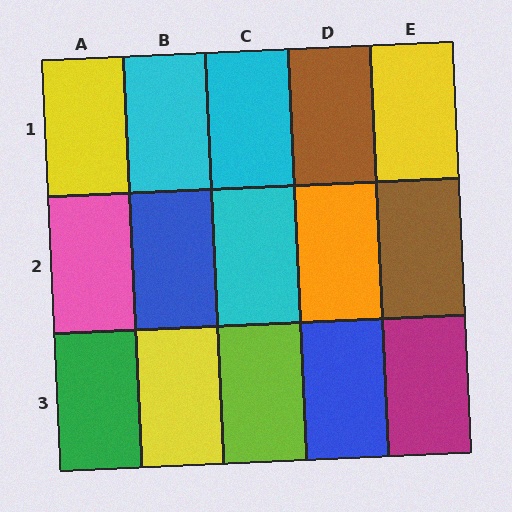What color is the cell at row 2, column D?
Orange.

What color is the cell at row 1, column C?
Cyan.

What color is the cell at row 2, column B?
Blue.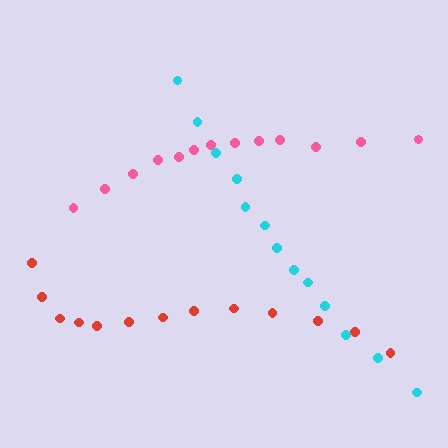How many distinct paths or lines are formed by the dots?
There are 3 distinct paths.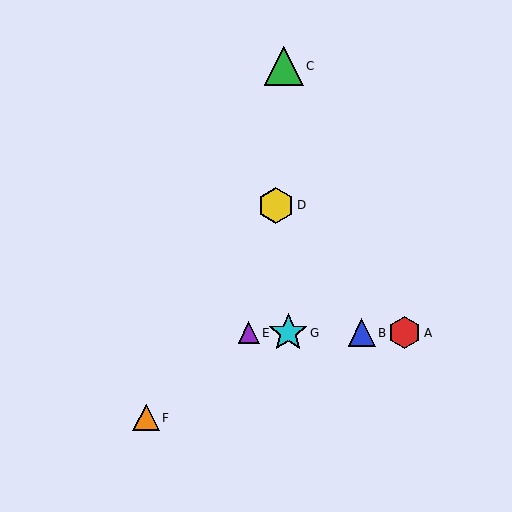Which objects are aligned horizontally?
Objects A, B, E, G are aligned horizontally.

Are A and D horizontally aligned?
No, A is at y≈333 and D is at y≈205.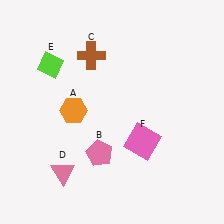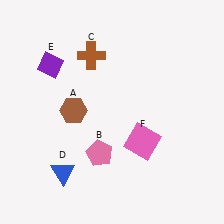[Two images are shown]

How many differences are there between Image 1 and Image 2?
There are 3 differences between the two images.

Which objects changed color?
A changed from orange to brown. D changed from pink to blue. E changed from lime to purple.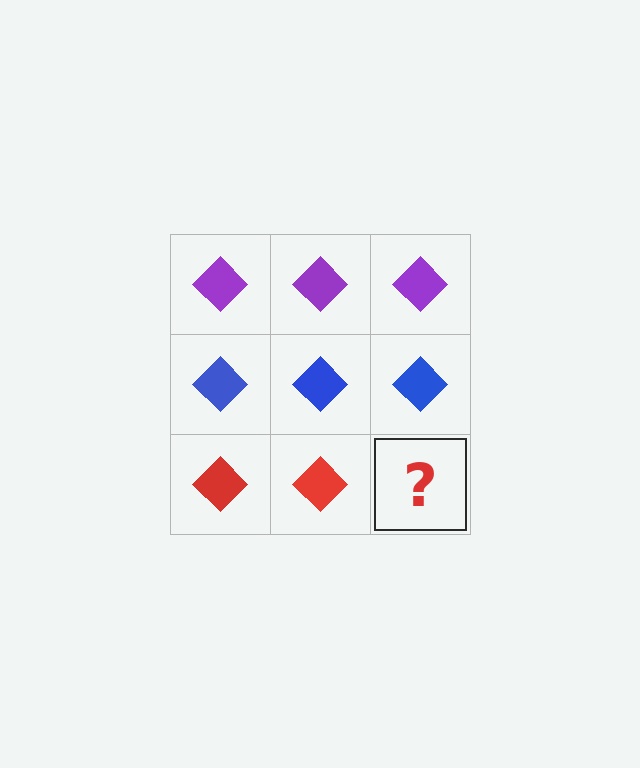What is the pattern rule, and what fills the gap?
The rule is that each row has a consistent color. The gap should be filled with a red diamond.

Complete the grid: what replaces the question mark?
The question mark should be replaced with a red diamond.